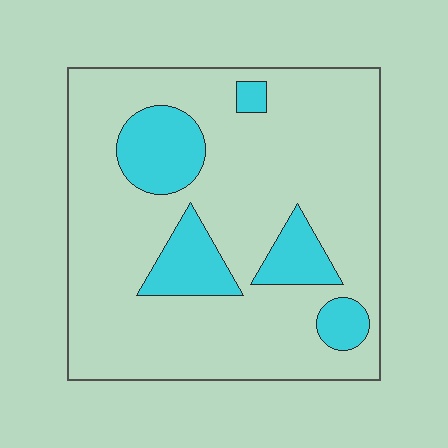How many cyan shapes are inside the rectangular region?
5.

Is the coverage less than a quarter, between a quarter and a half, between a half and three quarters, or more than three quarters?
Less than a quarter.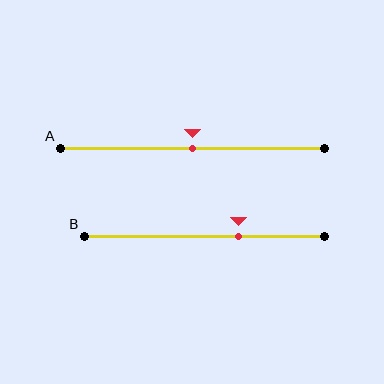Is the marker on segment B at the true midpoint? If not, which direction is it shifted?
No, the marker on segment B is shifted to the right by about 14% of the segment length.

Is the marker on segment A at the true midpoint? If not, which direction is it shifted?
Yes, the marker on segment A is at the true midpoint.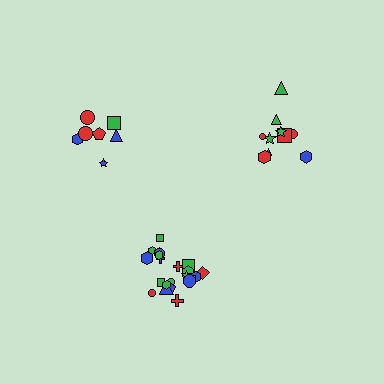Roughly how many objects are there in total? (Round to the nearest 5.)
Roughly 40 objects in total.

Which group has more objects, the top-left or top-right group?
The top-right group.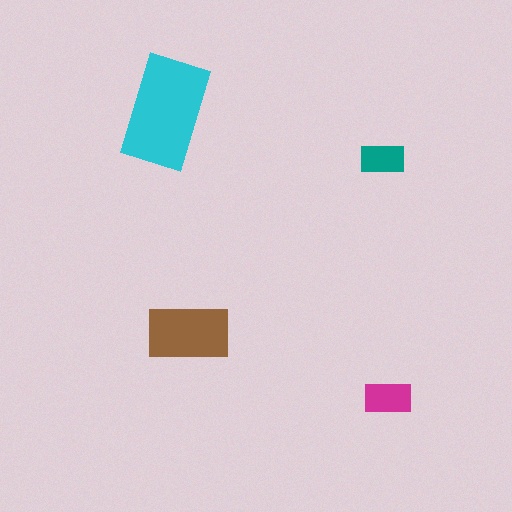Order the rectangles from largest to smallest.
the cyan one, the brown one, the magenta one, the teal one.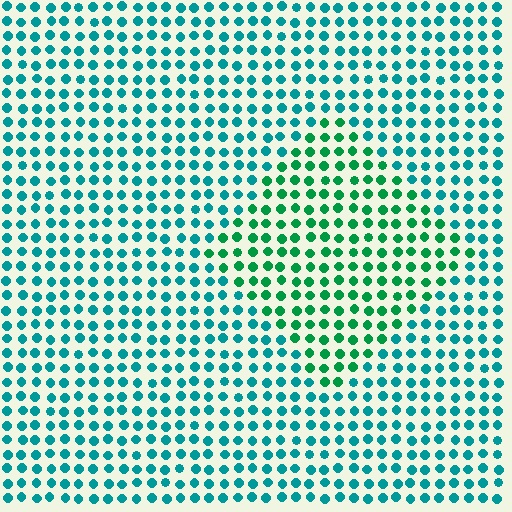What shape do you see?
I see a diamond.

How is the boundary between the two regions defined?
The boundary is defined purely by a slight shift in hue (about 34 degrees). Spacing, size, and orientation are identical on both sides.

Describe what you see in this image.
The image is filled with small teal elements in a uniform arrangement. A diamond-shaped region is visible where the elements are tinted to a slightly different hue, forming a subtle color boundary.